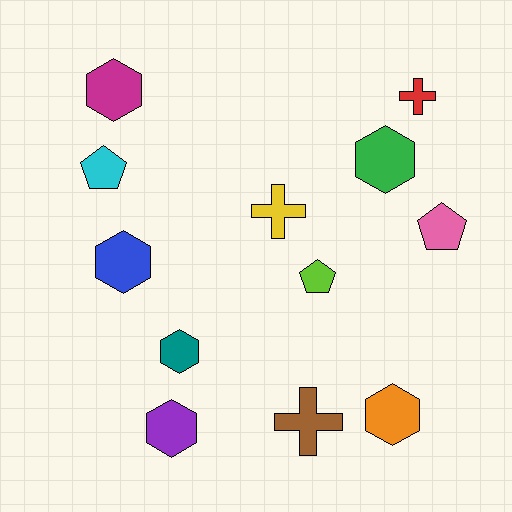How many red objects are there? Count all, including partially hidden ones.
There is 1 red object.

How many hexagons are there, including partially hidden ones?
There are 6 hexagons.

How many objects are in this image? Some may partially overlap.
There are 12 objects.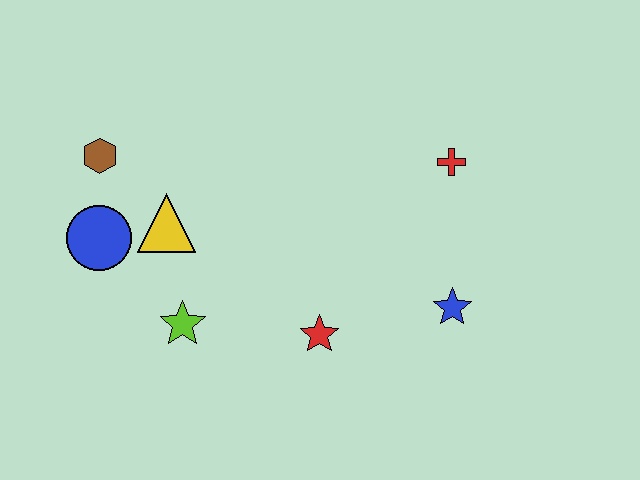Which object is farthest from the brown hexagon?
The blue star is farthest from the brown hexagon.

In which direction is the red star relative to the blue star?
The red star is to the left of the blue star.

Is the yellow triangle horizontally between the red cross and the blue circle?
Yes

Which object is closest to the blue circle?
The yellow triangle is closest to the blue circle.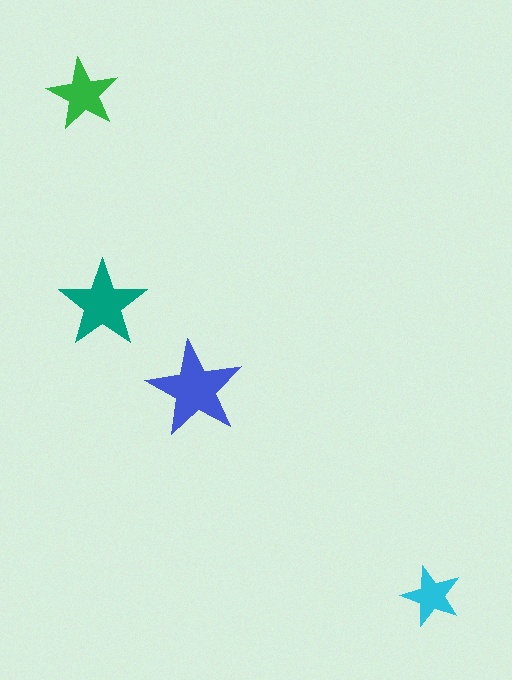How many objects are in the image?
There are 4 objects in the image.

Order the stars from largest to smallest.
the blue one, the teal one, the green one, the cyan one.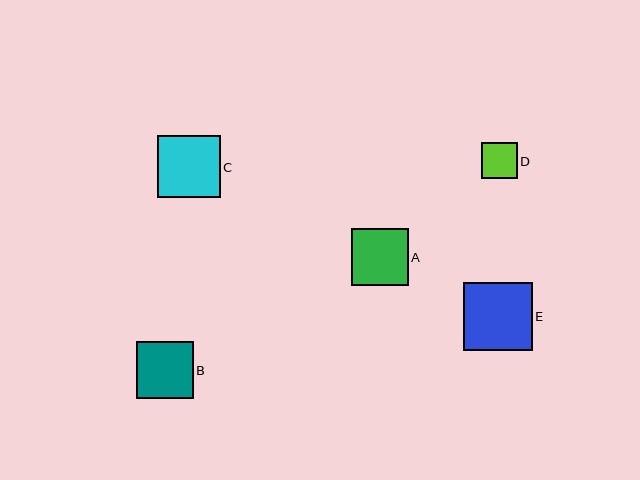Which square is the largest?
Square E is the largest with a size of approximately 69 pixels.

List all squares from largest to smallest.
From largest to smallest: E, C, B, A, D.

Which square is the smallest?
Square D is the smallest with a size of approximately 35 pixels.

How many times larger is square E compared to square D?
Square E is approximately 1.9 times the size of square D.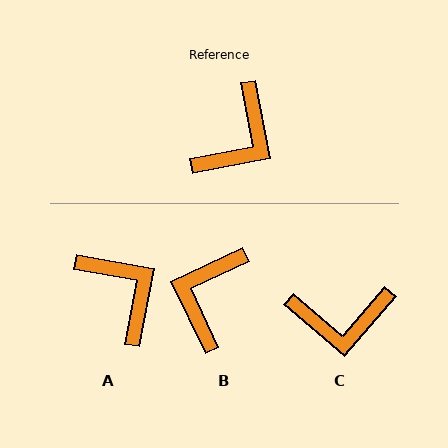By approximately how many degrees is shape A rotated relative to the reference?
Approximately 69 degrees counter-clockwise.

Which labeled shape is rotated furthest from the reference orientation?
B, about 165 degrees away.